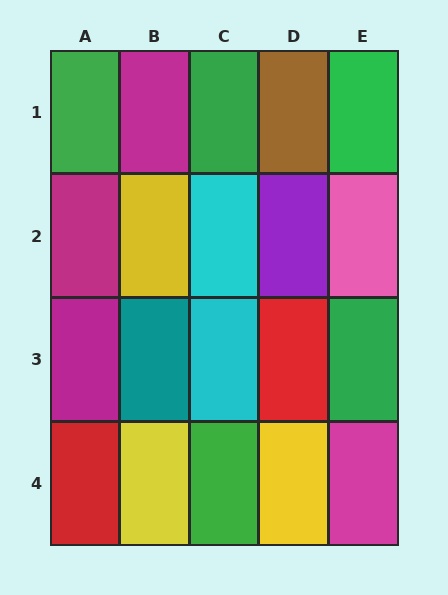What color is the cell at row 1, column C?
Green.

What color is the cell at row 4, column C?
Green.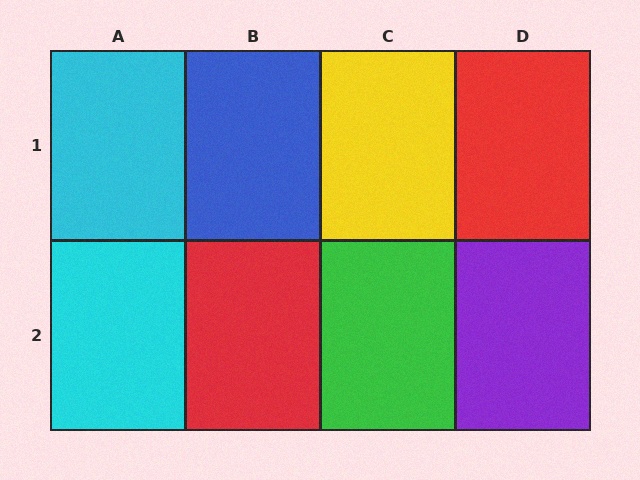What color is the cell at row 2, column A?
Cyan.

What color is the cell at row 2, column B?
Red.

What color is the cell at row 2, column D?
Purple.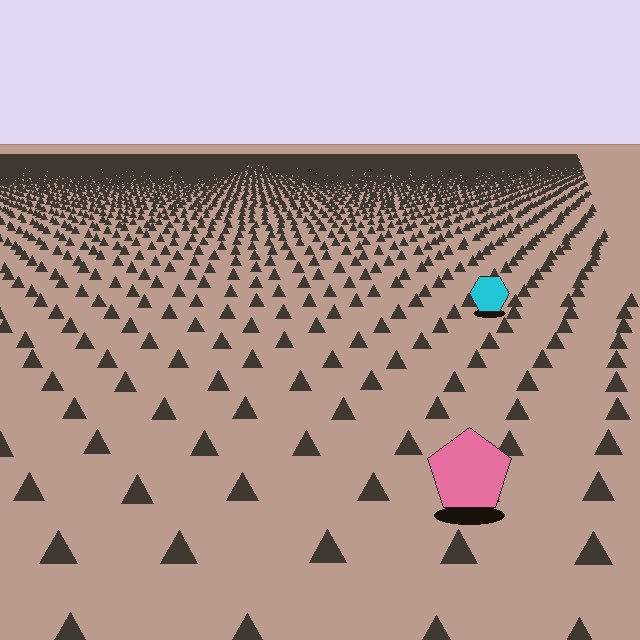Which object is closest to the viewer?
The pink pentagon is closest. The texture marks near it are larger and more spread out.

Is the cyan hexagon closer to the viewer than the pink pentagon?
No. The pink pentagon is closer — you can tell from the texture gradient: the ground texture is coarser near it.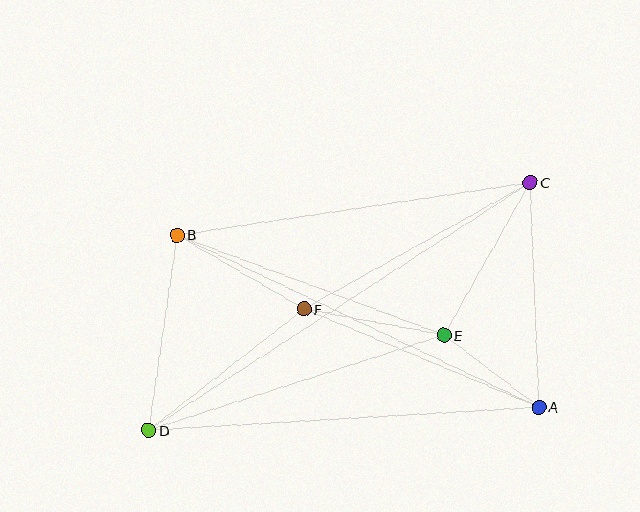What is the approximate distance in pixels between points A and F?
The distance between A and F is approximately 254 pixels.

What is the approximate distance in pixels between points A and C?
The distance between A and C is approximately 225 pixels.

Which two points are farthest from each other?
Points C and D are farthest from each other.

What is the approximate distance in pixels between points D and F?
The distance between D and F is approximately 197 pixels.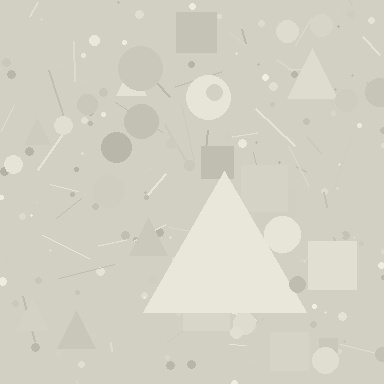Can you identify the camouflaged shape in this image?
The camouflaged shape is a triangle.